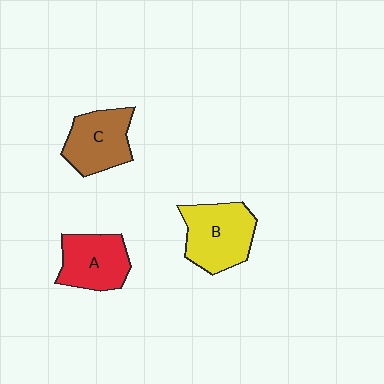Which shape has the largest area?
Shape B (yellow).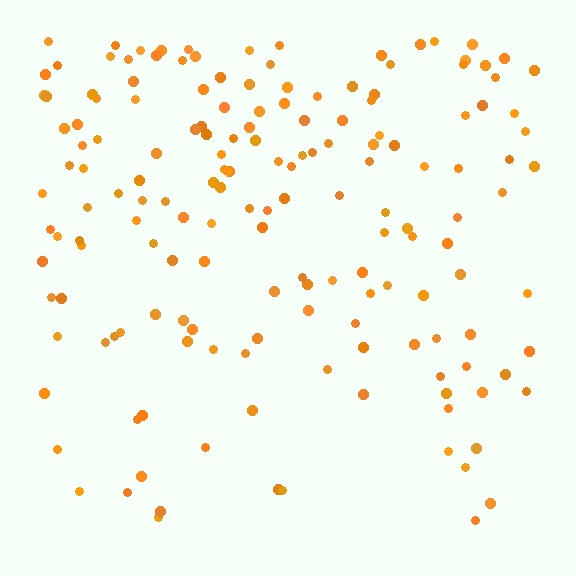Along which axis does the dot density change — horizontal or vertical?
Vertical.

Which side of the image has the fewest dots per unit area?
The bottom.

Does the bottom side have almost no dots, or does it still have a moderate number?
Still a moderate number, just noticeably fewer than the top.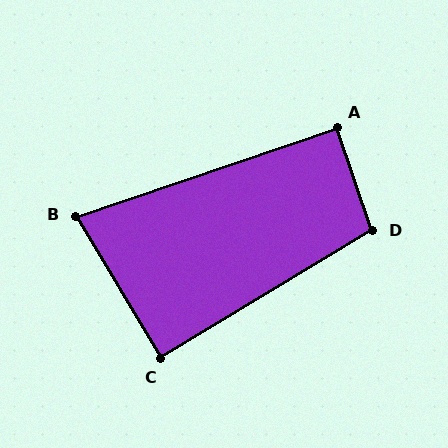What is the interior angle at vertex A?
Approximately 90 degrees (approximately right).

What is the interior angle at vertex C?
Approximately 90 degrees (approximately right).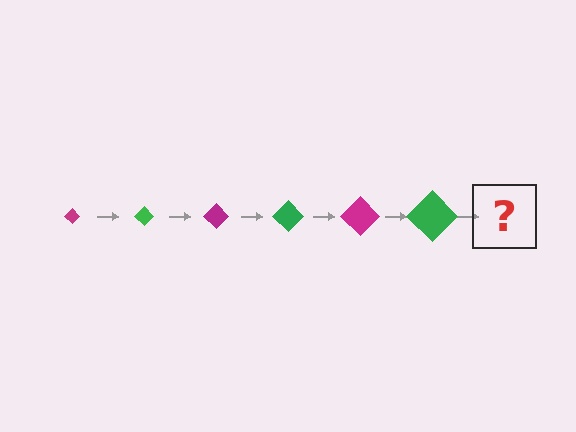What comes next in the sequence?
The next element should be a magenta diamond, larger than the previous one.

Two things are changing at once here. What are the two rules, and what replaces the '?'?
The two rules are that the diamond grows larger each step and the color cycles through magenta and green. The '?' should be a magenta diamond, larger than the previous one.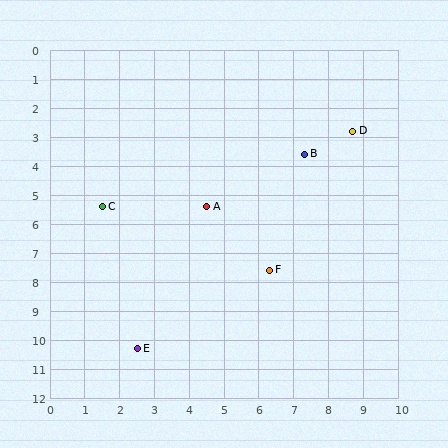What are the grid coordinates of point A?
Point A is at approximately (4.5, 5.4).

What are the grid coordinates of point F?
Point F is at approximately (6.3, 7.6).